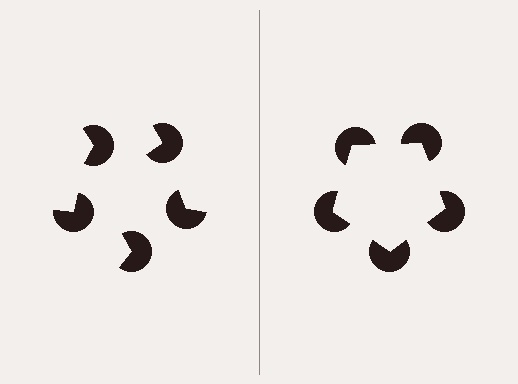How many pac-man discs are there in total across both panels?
10 — 5 on each side.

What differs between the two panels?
The pac-man discs are positioned identically on both sides; only the wedge orientations differ. On the right they align to a pentagon; on the left they are misaligned.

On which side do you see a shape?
An illusory pentagon appears on the right side. On the left side the wedge cuts are rotated, so no coherent shape forms.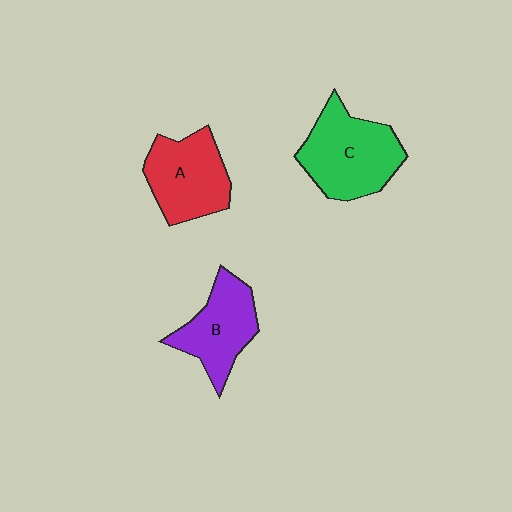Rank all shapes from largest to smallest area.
From largest to smallest: C (green), A (red), B (purple).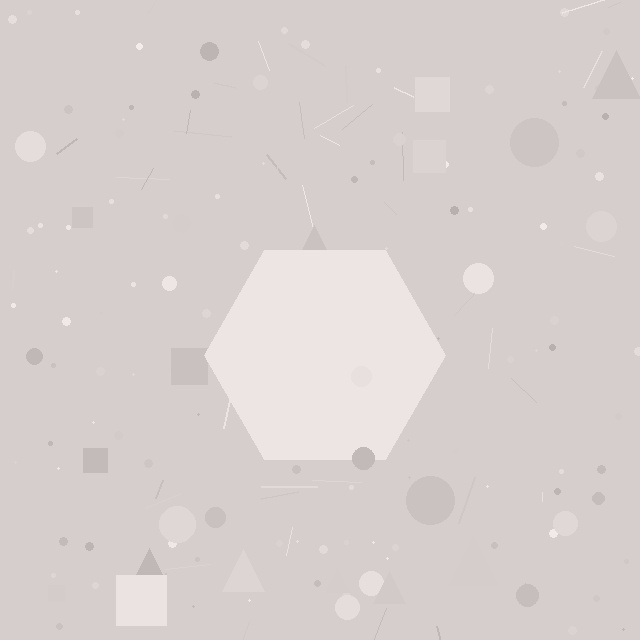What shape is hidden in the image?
A hexagon is hidden in the image.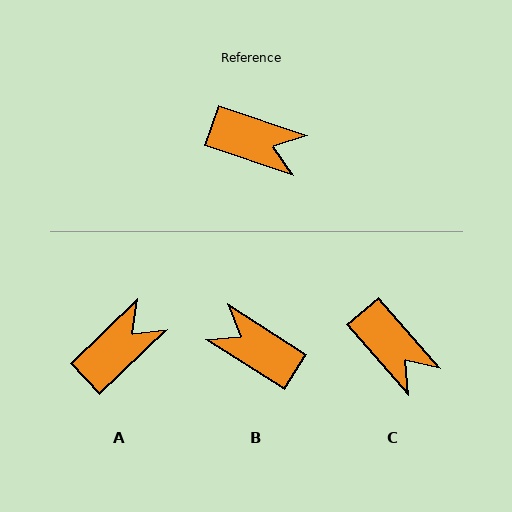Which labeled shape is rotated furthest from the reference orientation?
B, about 166 degrees away.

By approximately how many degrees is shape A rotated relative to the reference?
Approximately 62 degrees counter-clockwise.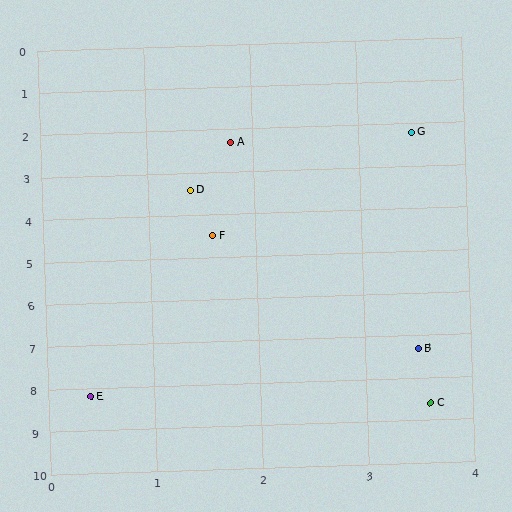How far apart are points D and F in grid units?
Points D and F are about 1.1 grid units apart.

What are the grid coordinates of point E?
Point E is at approximately (0.4, 8.2).